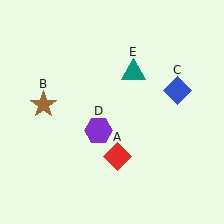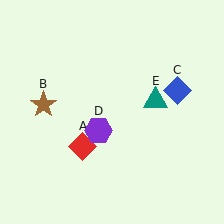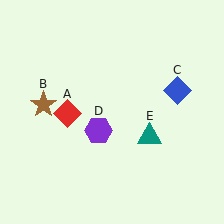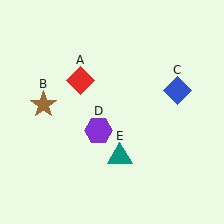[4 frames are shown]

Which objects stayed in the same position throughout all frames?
Brown star (object B) and blue diamond (object C) and purple hexagon (object D) remained stationary.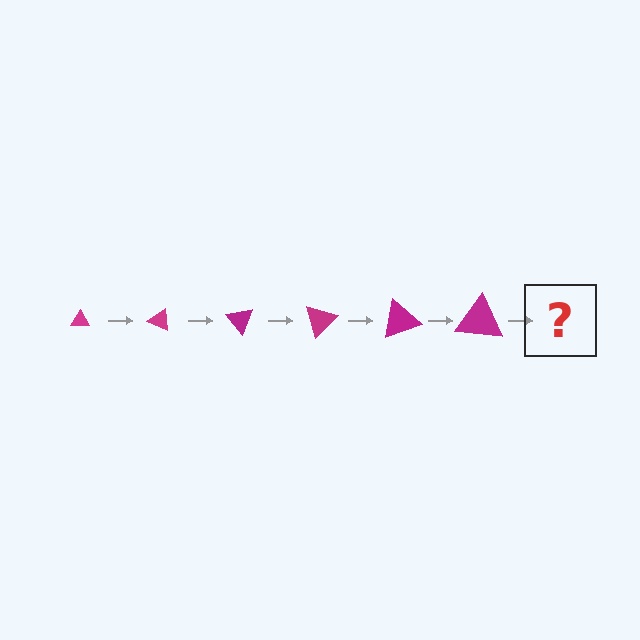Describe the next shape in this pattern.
It should be a triangle, larger than the previous one and rotated 150 degrees from the start.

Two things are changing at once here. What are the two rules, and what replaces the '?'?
The two rules are that the triangle grows larger each step and it rotates 25 degrees each step. The '?' should be a triangle, larger than the previous one and rotated 150 degrees from the start.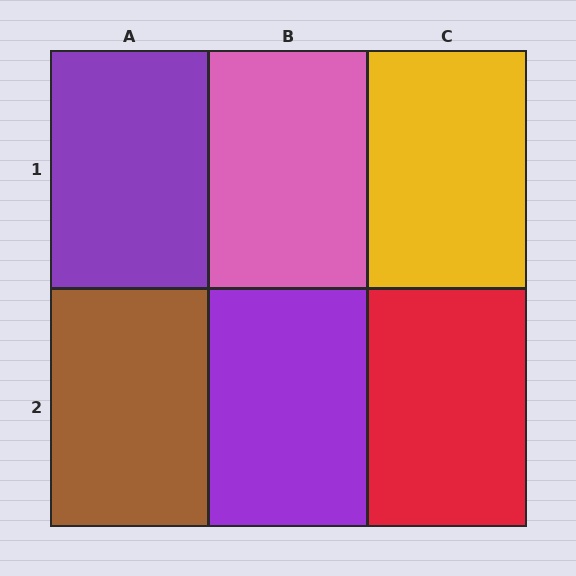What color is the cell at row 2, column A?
Brown.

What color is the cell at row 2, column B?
Purple.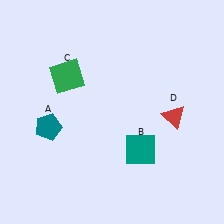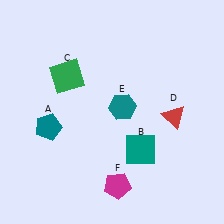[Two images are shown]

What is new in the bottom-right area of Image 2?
A magenta pentagon (F) was added in the bottom-right area of Image 2.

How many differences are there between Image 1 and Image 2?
There are 2 differences between the two images.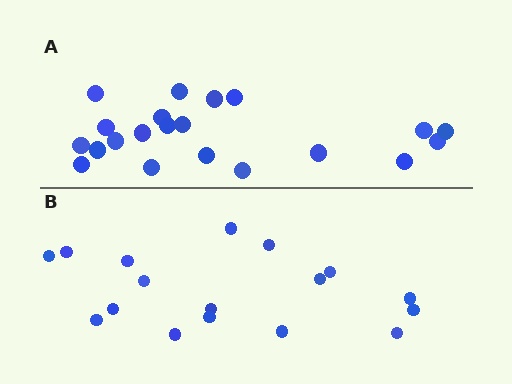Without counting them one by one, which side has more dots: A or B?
Region A (the top region) has more dots.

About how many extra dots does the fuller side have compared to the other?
Region A has about 4 more dots than region B.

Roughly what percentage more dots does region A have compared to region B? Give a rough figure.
About 25% more.